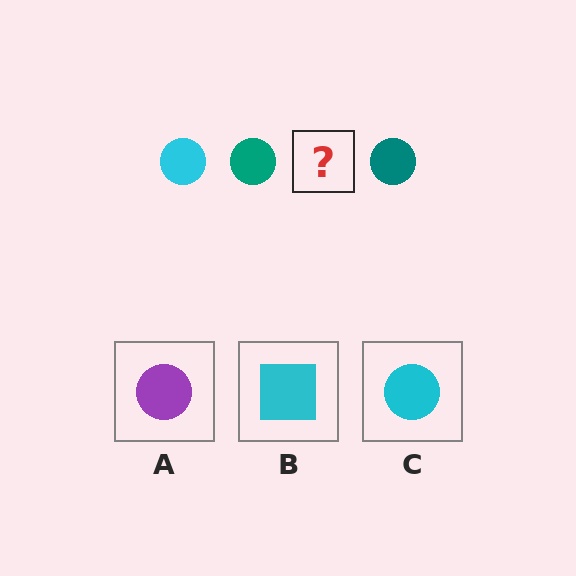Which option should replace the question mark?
Option C.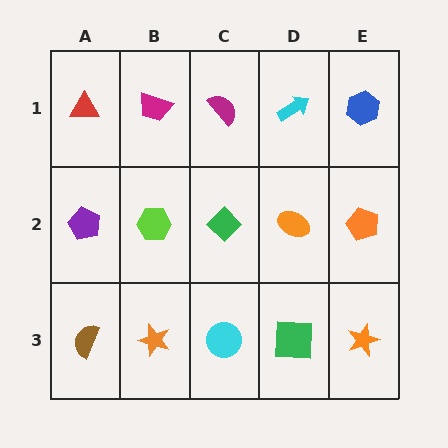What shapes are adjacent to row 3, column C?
A green diamond (row 2, column C), an orange star (row 3, column B), a green square (row 3, column D).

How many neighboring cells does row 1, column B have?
3.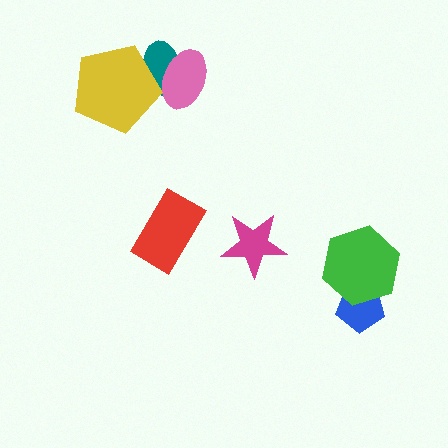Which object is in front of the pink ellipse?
The yellow pentagon is in front of the pink ellipse.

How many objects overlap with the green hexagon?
1 object overlaps with the green hexagon.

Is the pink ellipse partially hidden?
Yes, it is partially covered by another shape.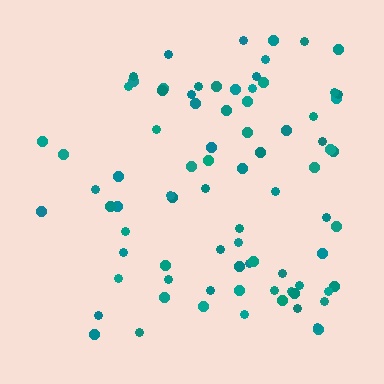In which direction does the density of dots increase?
From left to right, with the right side densest.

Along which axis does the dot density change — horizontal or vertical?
Horizontal.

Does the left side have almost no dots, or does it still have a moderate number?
Still a moderate number, just noticeably fewer than the right.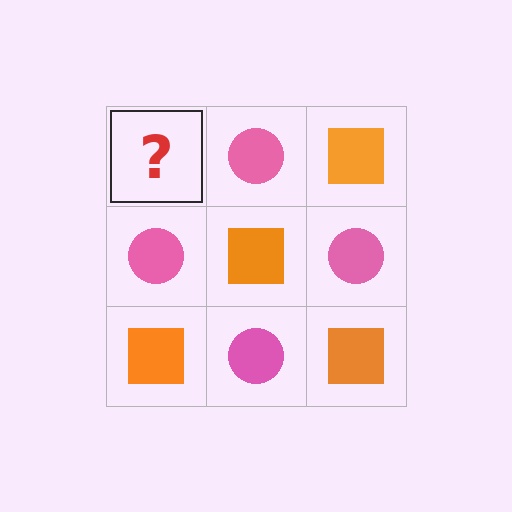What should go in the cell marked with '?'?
The missing cell should contain an orange square.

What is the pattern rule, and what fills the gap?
The rule is that it alternates orange square and pink circle in a checkerboard pattern. The gap should be filled with an orange square.